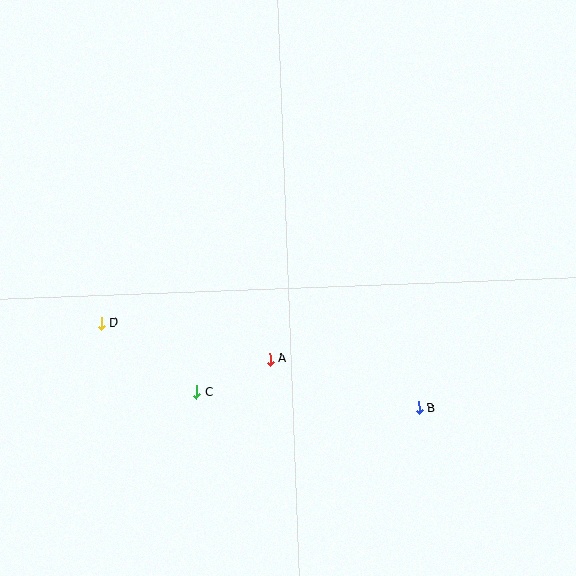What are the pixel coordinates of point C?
Point C is at (197, 392).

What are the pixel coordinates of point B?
Point B is at (419, 408).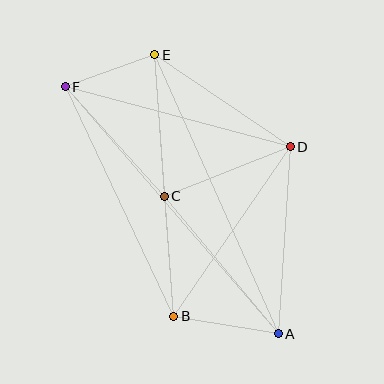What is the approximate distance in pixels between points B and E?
The distance between B and E is approximately 262 pixels.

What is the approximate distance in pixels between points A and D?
The distance between A and D is approximately 187 pixels.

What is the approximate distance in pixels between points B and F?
The distance between B and F is approximately 254 pixels.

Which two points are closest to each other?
Points E and F are closest to each other.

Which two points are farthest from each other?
Points A and F are farthest from each other.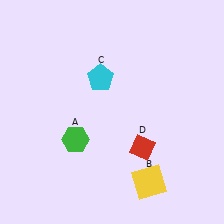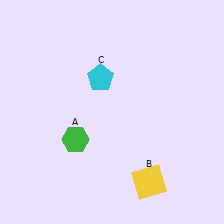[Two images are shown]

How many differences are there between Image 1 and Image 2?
There is 1 difference between the two images.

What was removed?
The red diamond (D) was removed in Image 2.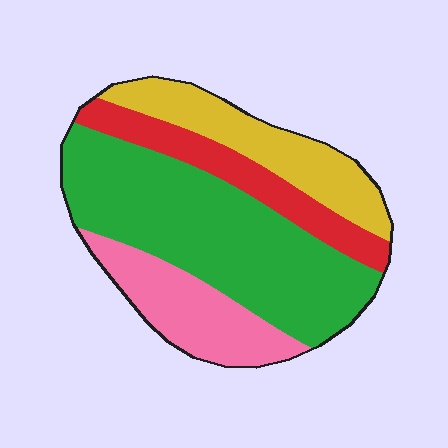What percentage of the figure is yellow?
Yellow covers about 20% of the figure.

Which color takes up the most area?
Green, at roughly 45%.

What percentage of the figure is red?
Red takes up about one sixth (1/6) of the figure.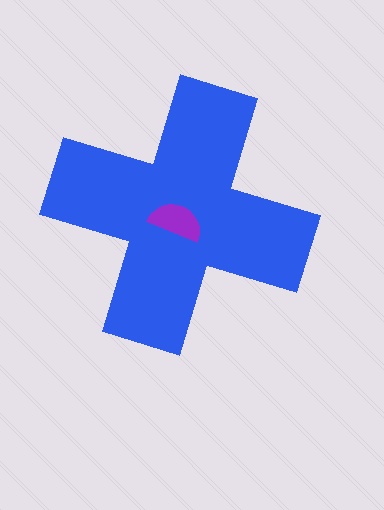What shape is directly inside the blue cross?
The purple semicircle.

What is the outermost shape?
The blue cross.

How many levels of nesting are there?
2.